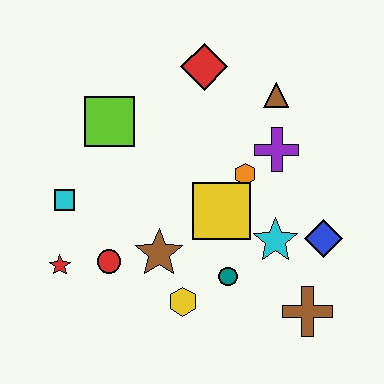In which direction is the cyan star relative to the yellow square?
The cyan star is to the right of the yellow square.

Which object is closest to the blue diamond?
The cyan star is closest to the blue diamond.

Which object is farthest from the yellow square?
The red star is farthest from the yellow square.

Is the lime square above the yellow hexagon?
Yes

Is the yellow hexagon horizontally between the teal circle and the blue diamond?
No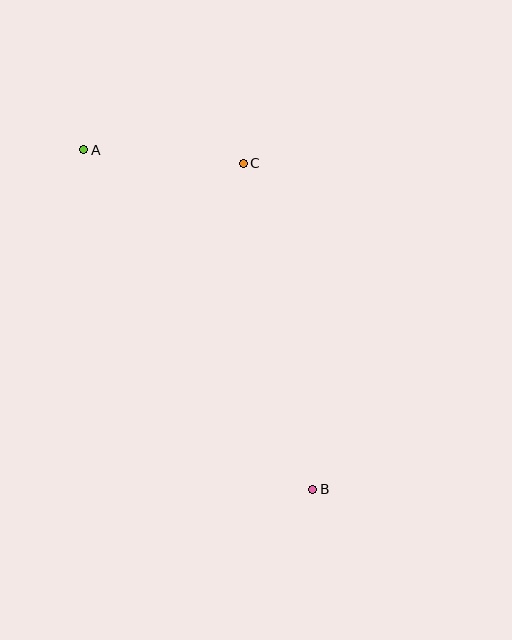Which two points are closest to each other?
Points A and C are closest to each other.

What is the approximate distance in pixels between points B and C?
The distance between B and C is approximately 334 pixels.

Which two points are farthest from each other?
Points A and B are farthest from each other.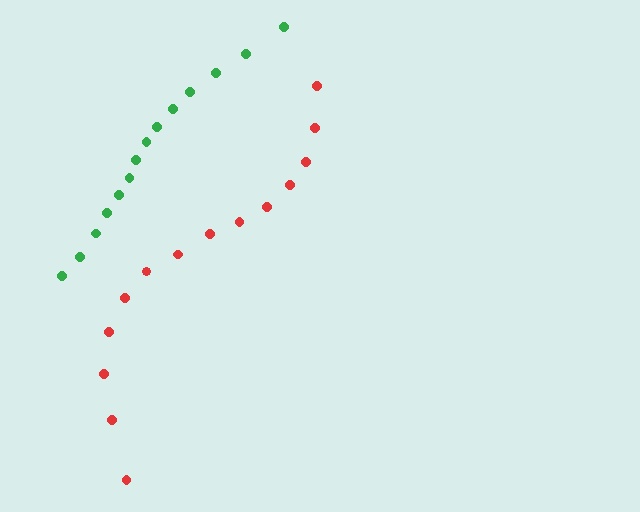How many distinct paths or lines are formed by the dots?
There are 2 distinct paths.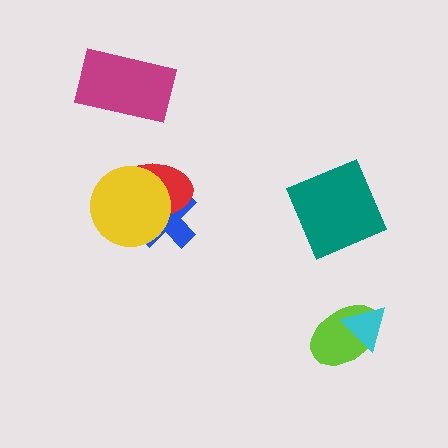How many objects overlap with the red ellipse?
2 objects overlap with the red ellipse.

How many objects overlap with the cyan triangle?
1 object overlaps with the cyan triangle.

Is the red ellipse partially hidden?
Yes, it is partially covered by another shape.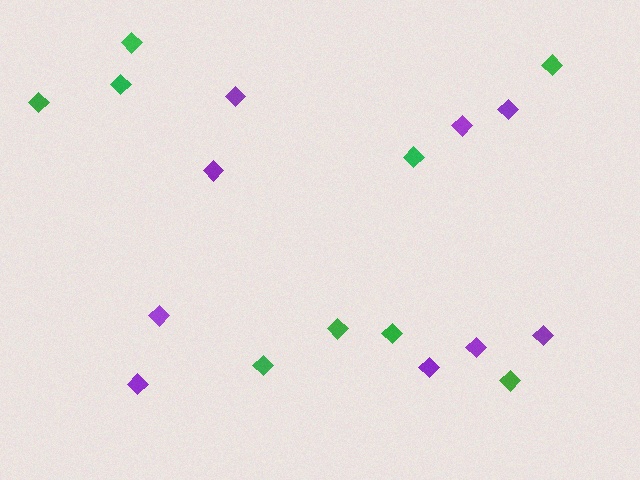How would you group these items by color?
There are 2 groups: one group of purple diamonds (9) and one group of green diamonds (9).